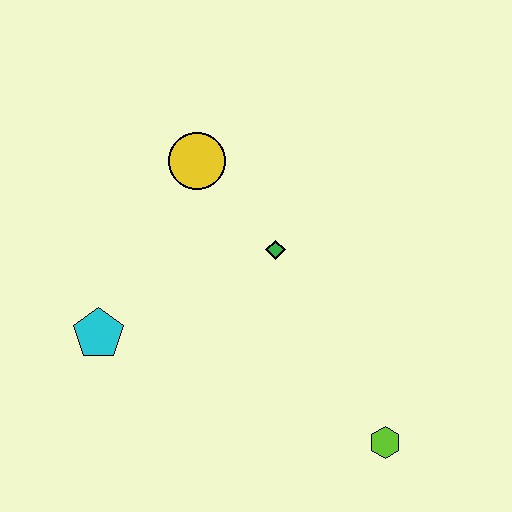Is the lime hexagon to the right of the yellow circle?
Yes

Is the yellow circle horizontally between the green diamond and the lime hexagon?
No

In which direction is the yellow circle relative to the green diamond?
The yellow circle is above the green diamond.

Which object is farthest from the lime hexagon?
The yellow circle is farthest from the lime hexagon.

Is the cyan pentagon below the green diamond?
Yes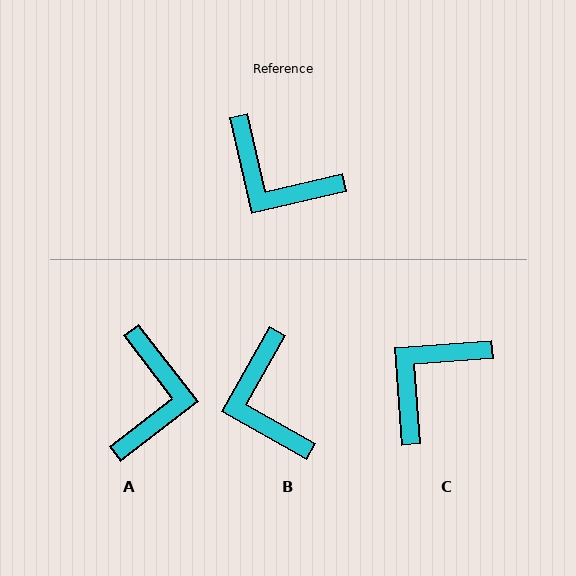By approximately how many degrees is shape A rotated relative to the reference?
Approximately 115 degrees counter-clockwise.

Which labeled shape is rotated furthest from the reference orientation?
A, about 115 degrees away.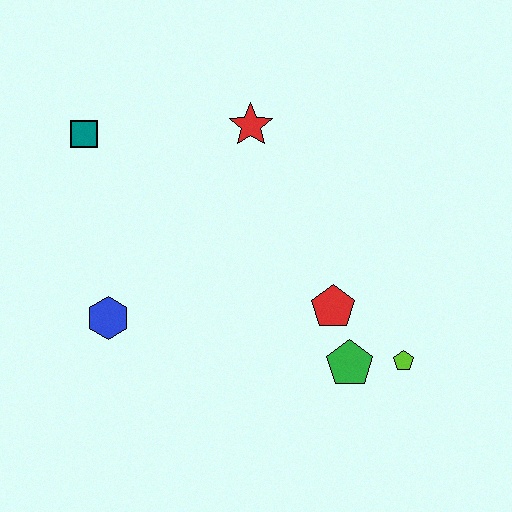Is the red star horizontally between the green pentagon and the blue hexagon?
Yes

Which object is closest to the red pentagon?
The green pentagon is closest to the red pentagon.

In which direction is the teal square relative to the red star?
The teal square is to the left of the red star.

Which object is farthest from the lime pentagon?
The teal square is farthest from the lime pentagon.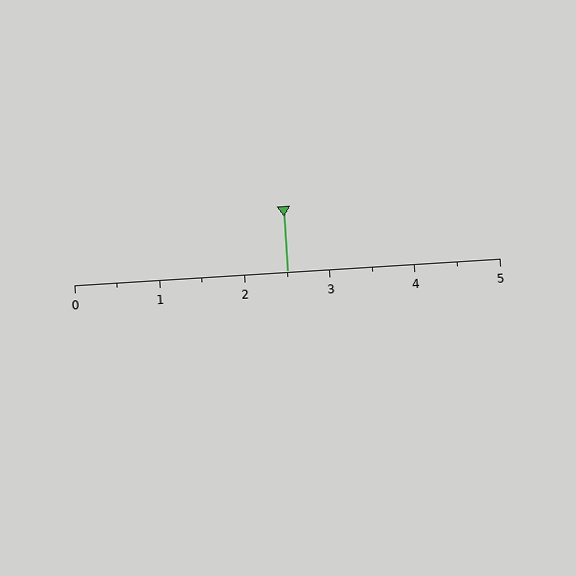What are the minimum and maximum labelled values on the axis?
The axis runs from 0 to 5.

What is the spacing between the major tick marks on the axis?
The major ticks are spaced 1 apart.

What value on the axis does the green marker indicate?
The marker indicates approximately 2.5.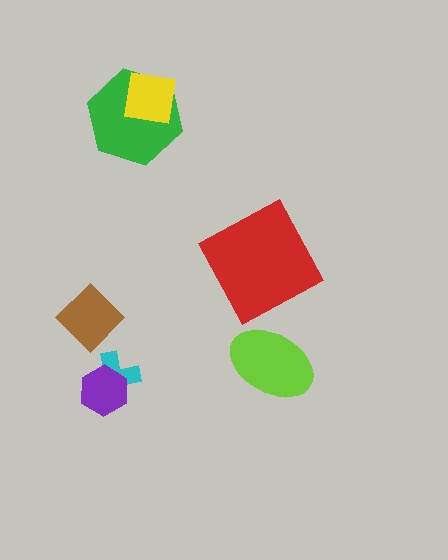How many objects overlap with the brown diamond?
0 objects overlap with the brown diamond.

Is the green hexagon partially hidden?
Yes, it is partially covered by another shape.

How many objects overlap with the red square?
0 objects overlap with the red square.